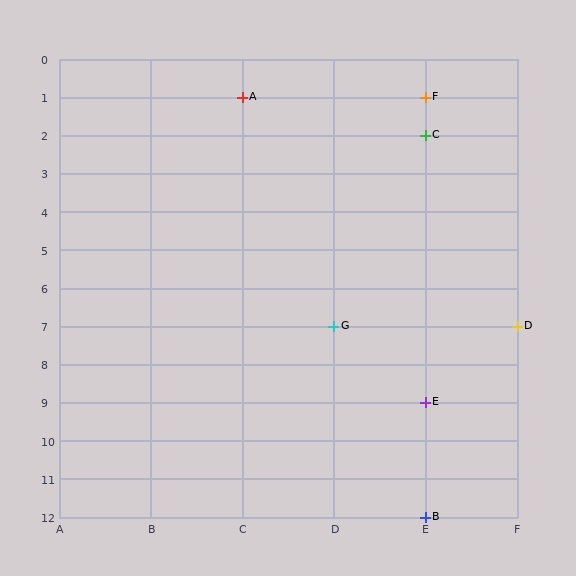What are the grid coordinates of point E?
Point E is at grid coordinates (E, 9).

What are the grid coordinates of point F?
Point F is at grid coordinates (E, 1).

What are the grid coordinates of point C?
Point C is at grid coordinates (E, 2).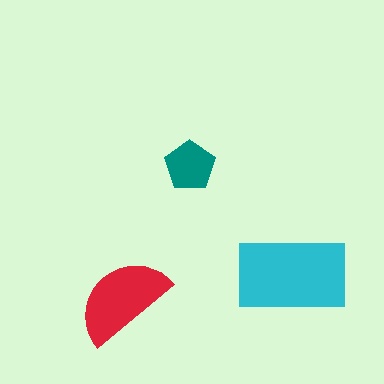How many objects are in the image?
There are 3 objects in the image.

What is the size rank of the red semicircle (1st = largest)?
2nd.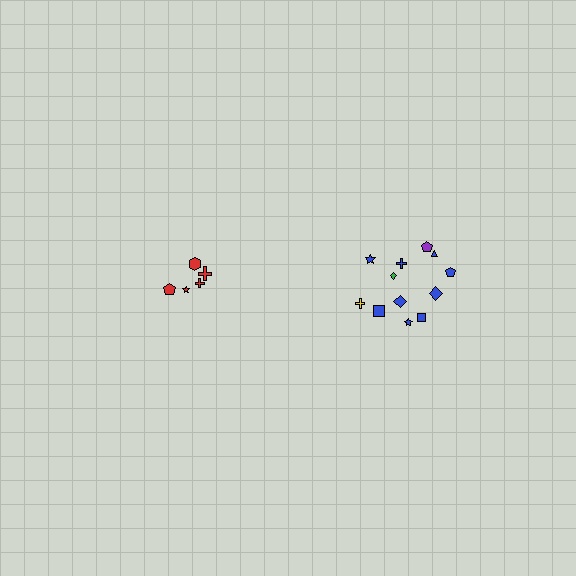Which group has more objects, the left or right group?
The right group.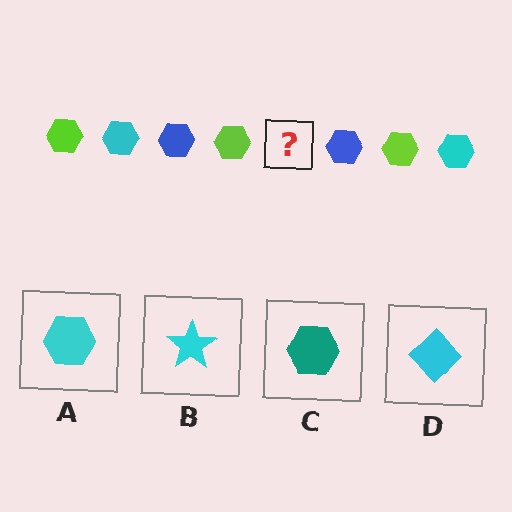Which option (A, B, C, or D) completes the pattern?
A.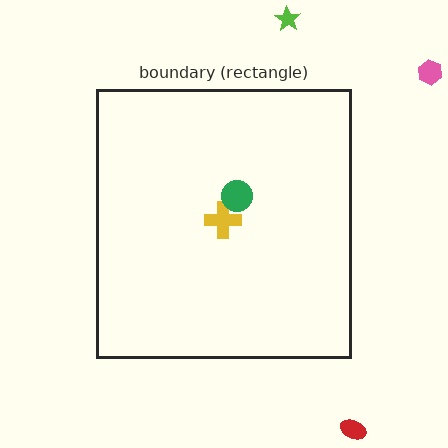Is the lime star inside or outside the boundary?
Outside.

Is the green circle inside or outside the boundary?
Inside.